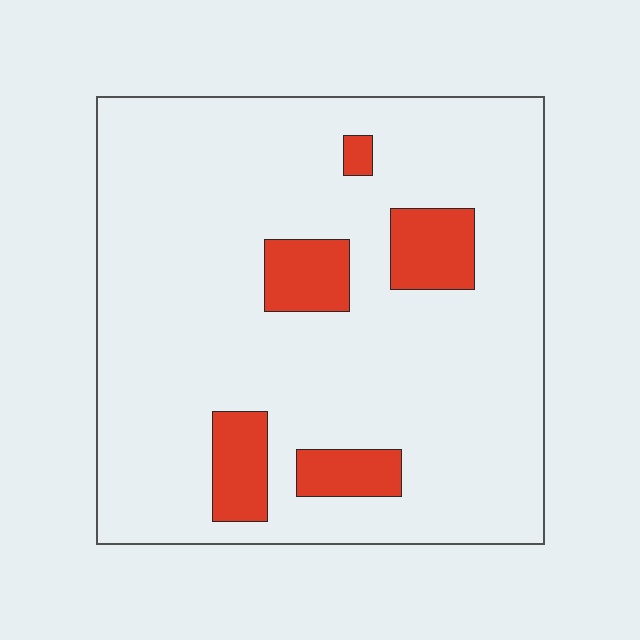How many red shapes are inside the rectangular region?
5.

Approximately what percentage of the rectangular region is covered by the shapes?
Approximately 15%.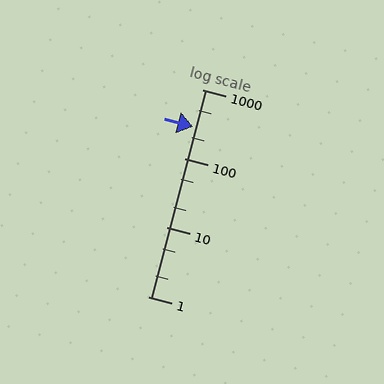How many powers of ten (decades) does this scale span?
The scale spans 3 decades, from 1 to 1000.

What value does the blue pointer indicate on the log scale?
The pointer indicates approximately 290.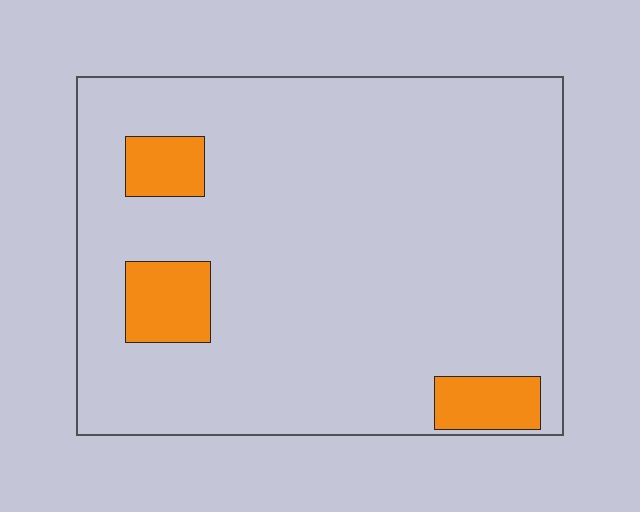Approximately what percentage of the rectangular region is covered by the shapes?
Approximately 10%.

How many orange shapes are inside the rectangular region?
3.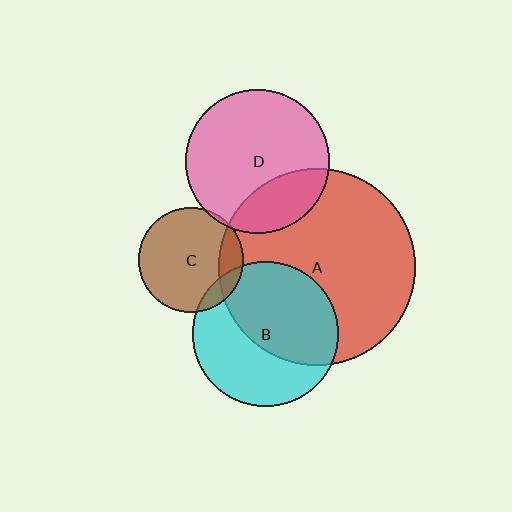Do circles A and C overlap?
Yes.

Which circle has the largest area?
Circle A (red).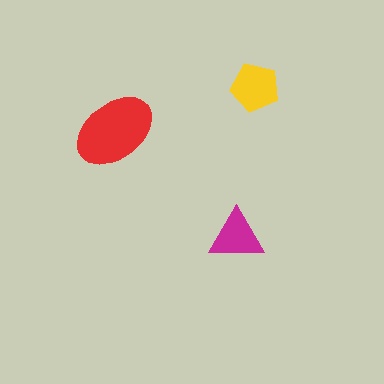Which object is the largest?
The red ellipse.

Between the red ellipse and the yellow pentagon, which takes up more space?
The red ellipse.